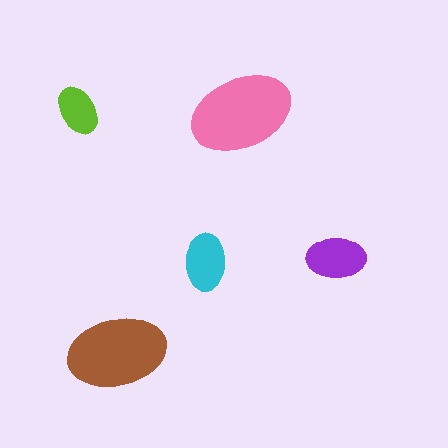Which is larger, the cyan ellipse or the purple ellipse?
The purple one.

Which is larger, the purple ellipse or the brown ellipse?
The brown one.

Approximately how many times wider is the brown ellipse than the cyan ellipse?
About 1.5 times wider.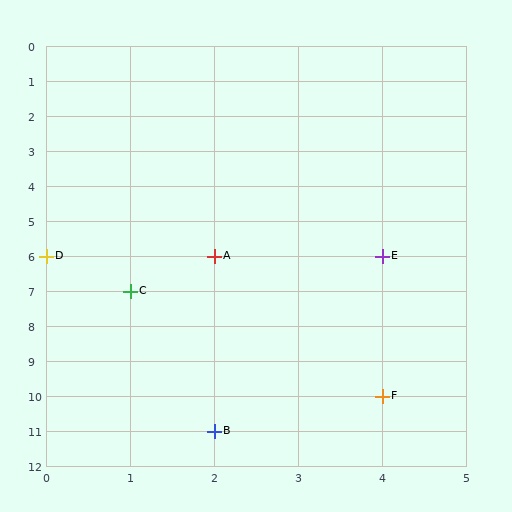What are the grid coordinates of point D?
Point D is at grid coordinates (0, 6).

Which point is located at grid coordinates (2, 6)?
Point A is at (2, 6).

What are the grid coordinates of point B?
Point B is at grid coordinates (2, 11).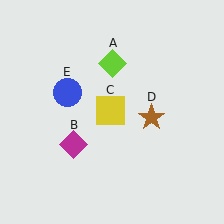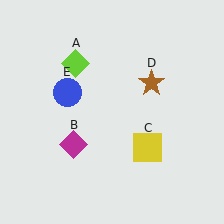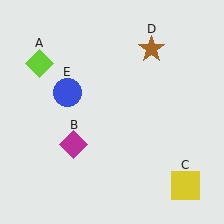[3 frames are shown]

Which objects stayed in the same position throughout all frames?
Magenta diamond (object B) and blue circle (object E) remained stationary.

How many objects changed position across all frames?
3 objects changed position: lime diamond (object A), yellow square (object C), brown star (object D).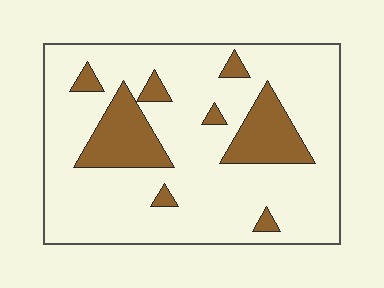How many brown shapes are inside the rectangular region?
8.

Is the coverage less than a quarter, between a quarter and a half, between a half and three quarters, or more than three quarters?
Less than a quarter.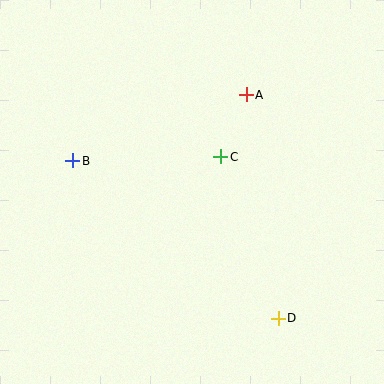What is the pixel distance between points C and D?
The distance between C and D is 171 pixels.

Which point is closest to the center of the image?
Point C at (221, 157) is closest to the center.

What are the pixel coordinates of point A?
Point A is at (246, 95).